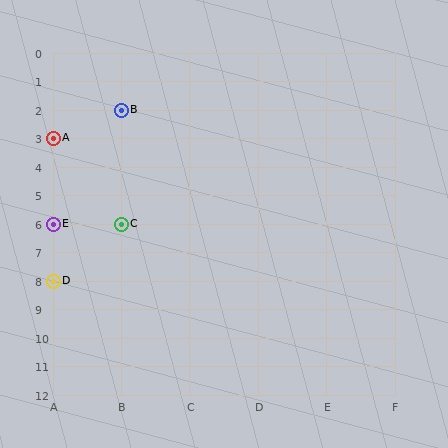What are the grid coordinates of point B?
Point B is at grid coordinates (B, 2).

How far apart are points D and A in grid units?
Points D and A are 5 rows apart.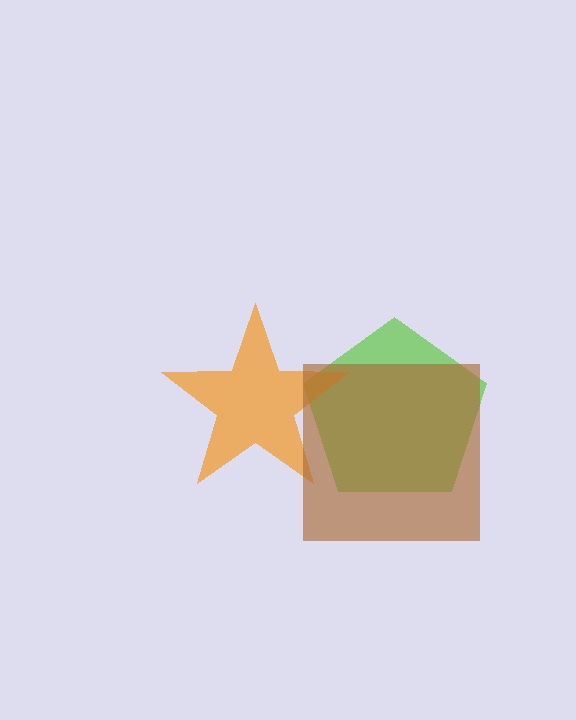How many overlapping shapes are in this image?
There are 3 overlapping shapes in the image.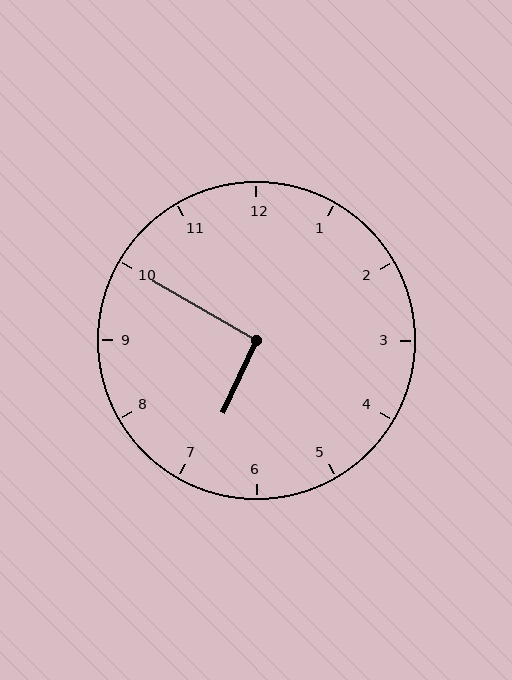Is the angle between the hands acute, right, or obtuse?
It is right.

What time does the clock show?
6:50.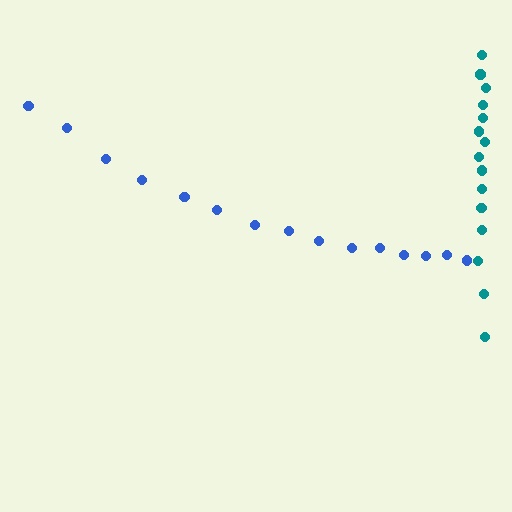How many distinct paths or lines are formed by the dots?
There are 2 distinct paths.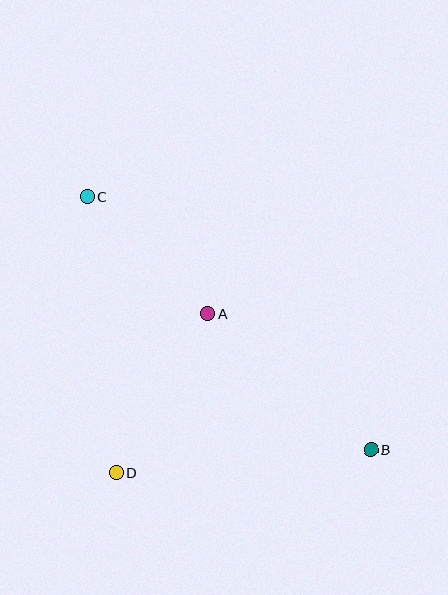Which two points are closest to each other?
Points A and C are closest to each other.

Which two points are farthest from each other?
Points B and C are farthest from each other.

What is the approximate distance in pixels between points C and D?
The distance between C and D is approximately 278 pixels.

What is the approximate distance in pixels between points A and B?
The distance between A and B is approximately 212 pixels.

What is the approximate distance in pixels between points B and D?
The distance between B and D is approximately 256 pixels.